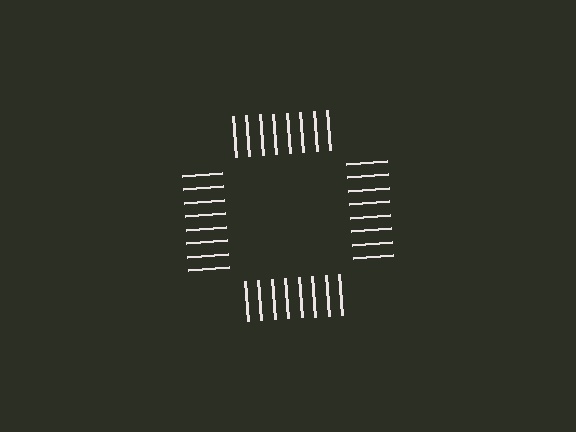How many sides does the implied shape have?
4 sides — the line-ends trace a square.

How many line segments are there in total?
32 — 8 along each of the 4 edges.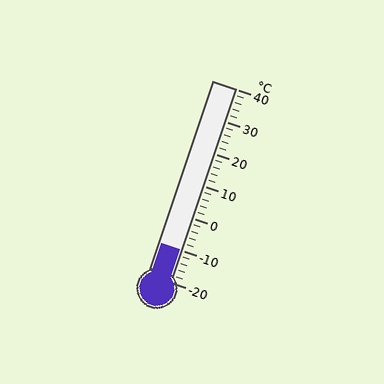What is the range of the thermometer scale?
The thermometer scale ranges from -20°C to 40°C.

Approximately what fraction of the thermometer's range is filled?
The thermometer is filled to approximately 15% of its range.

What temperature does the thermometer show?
The thermometer shows approximately -10°C.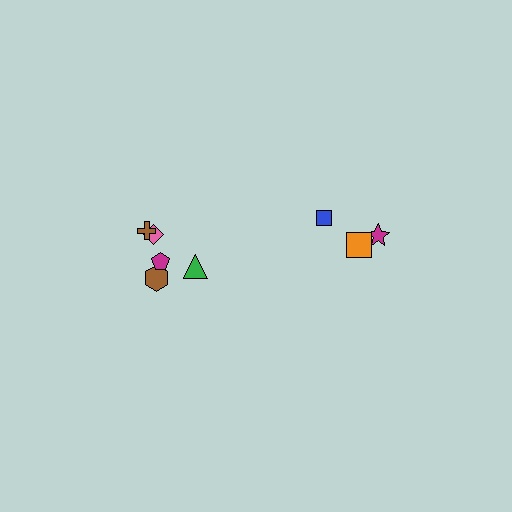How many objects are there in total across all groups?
There are 8 objects.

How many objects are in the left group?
There are 5 objects.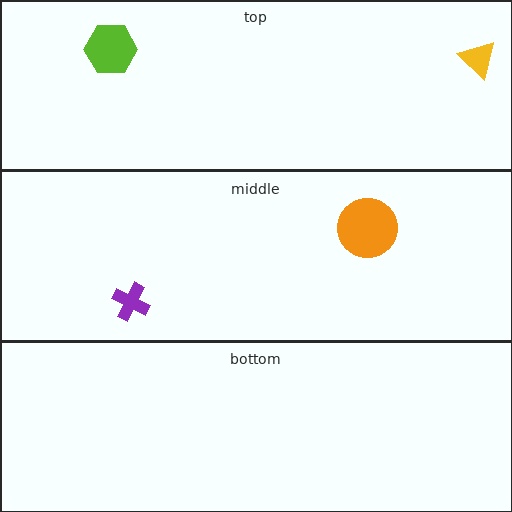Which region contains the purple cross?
The middle region.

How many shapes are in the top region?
2.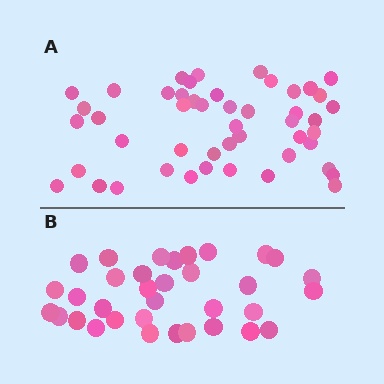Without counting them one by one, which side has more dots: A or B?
Region A (the top region) has more dots.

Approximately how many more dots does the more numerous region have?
Region A has approximately 15 more dots than region B.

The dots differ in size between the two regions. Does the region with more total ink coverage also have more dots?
No. Region B has more total ink coverage because its dots are larger, but region A actually contains more individual dots. Total area can be misleading — the number of items is what matters here.